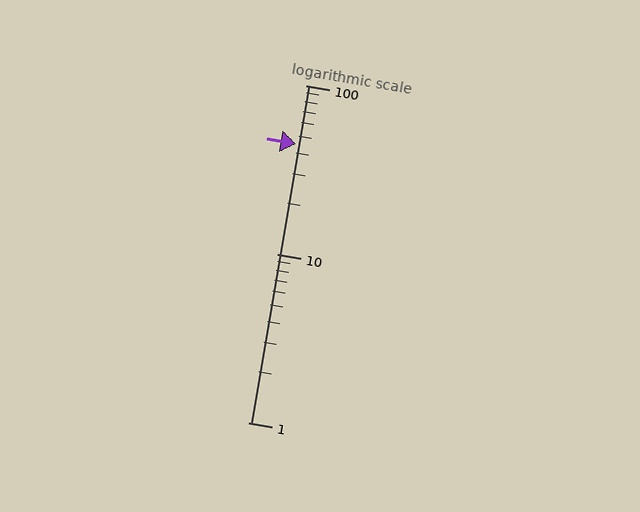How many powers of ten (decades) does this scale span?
The scale spans 2 decades, from 1 to 100.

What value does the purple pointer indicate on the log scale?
The pointer indicates approximately 45.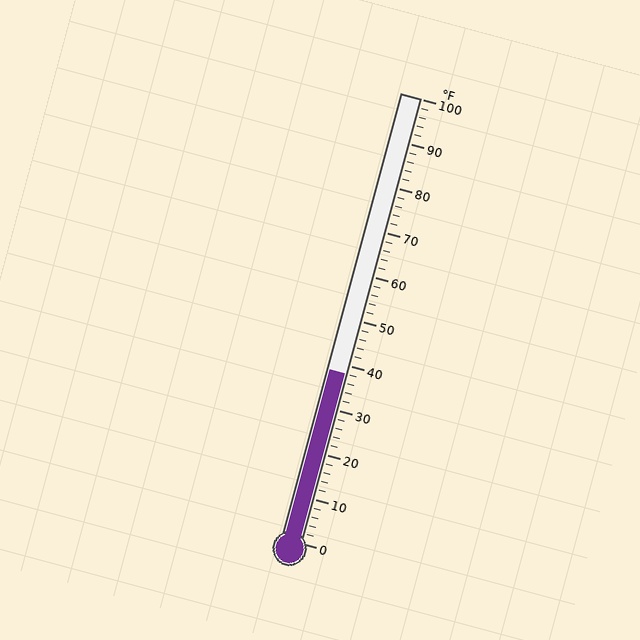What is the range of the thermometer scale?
The thermometer scale ranges from 0°F to 100°F.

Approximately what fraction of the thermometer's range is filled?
The thermometer is filled to approximately 40% of its range.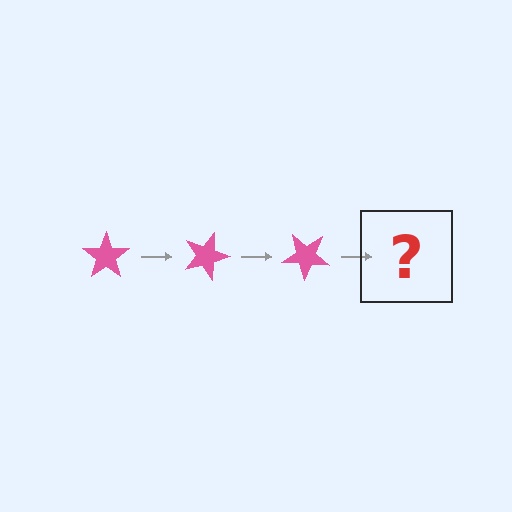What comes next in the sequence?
The next element should be a pink star rotated 60 degrees.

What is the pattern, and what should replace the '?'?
The pattern is that the star rotates 20 degrees each step. The '?' should be a pink star rotated 60 degrees.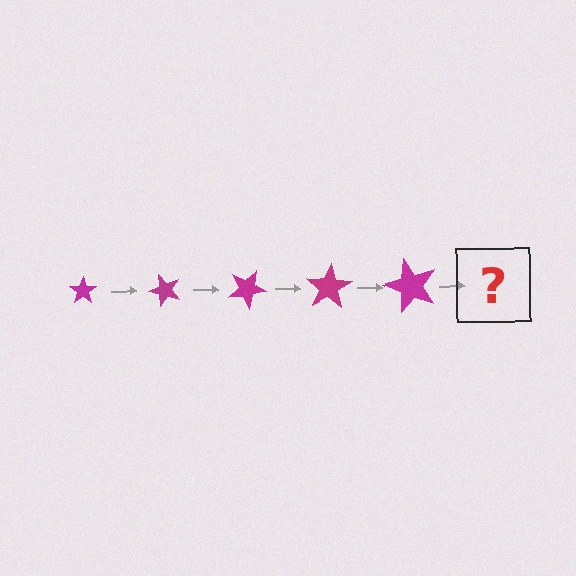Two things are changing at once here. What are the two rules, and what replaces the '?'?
The two rules are that the star grows larger each step and it rotates 50 degrees each step. The '?' should be a star, larger than the previous one and rotated 250 degrees from the start.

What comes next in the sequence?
The next element should be a star, larger than the previous one and rotated 250 degrees from the start.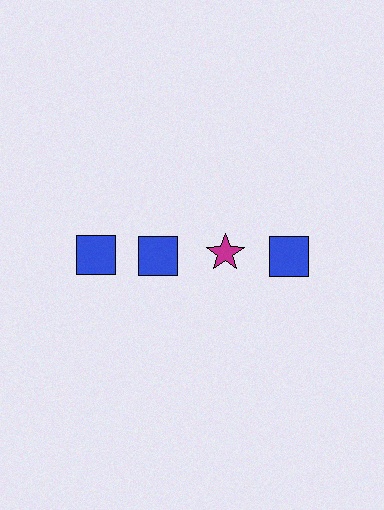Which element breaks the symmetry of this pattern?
The magenta star in the top row, center column breaks the symmetry. All other shapes are blue squares.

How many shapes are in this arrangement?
There are 4 shapes arranged in a grid pattern.